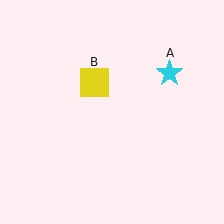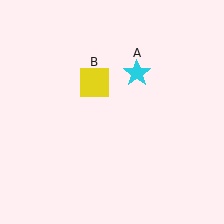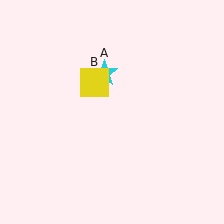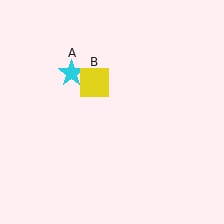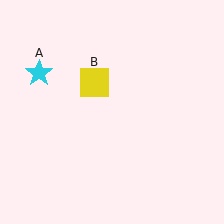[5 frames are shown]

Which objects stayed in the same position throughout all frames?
Yellow square (object B) remained stationary.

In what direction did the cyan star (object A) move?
The cyan star (object A) moved left.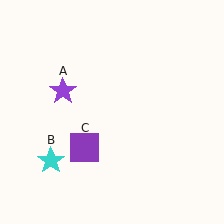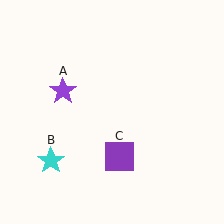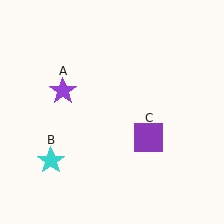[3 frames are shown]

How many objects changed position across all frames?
1 object changed position: purple square (object C).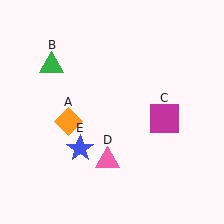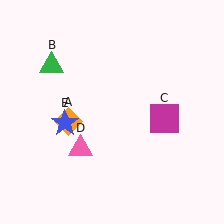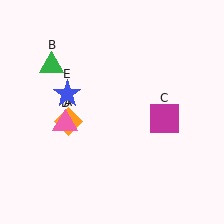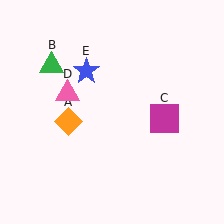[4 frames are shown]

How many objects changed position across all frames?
2 objects changed position: pink triangle (object D), blue star (object E).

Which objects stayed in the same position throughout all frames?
Orange diamond (object A) and green triangle (object B) and magenta square (object C) remained stationary.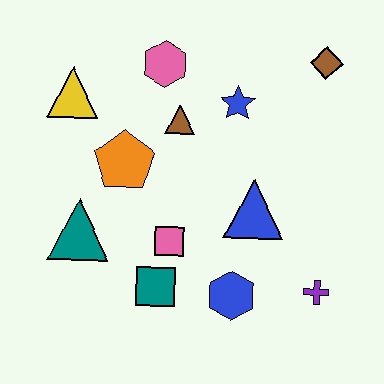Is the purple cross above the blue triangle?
No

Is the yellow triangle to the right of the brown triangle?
No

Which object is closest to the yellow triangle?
The orange pentagon is closest to the yellow triangle.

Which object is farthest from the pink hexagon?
The purple cross is farthest from the pink hexagon.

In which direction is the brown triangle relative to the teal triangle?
The brown triangle is above the teal triangle.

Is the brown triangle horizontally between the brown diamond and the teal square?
Yes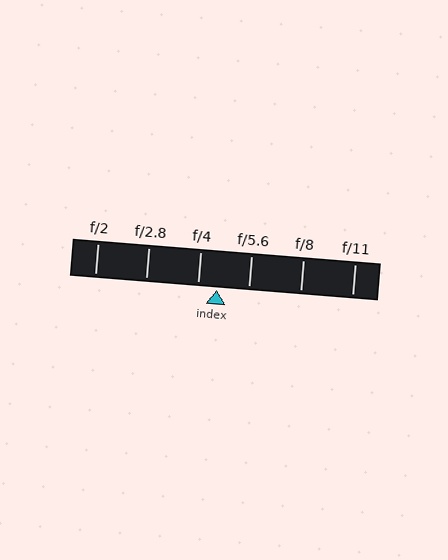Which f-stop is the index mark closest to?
The index mark is closest to f/4.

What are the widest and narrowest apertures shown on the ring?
The widest aperture shown is f/2 and the narrowest is f/11.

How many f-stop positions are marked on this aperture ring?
There are 6 f-stop positions marked.